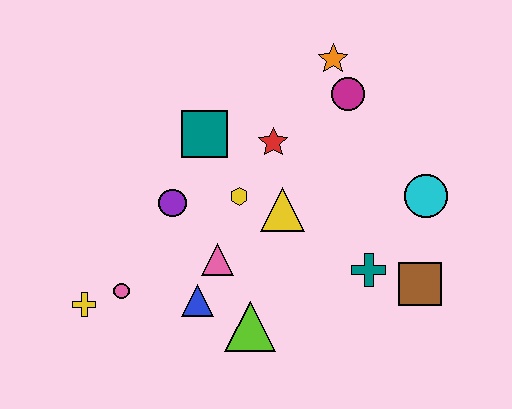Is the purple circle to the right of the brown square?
No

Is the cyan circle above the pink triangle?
Yes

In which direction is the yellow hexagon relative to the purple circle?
The yellow hexagon is to the right of the purple circle.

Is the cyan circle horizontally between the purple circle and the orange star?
No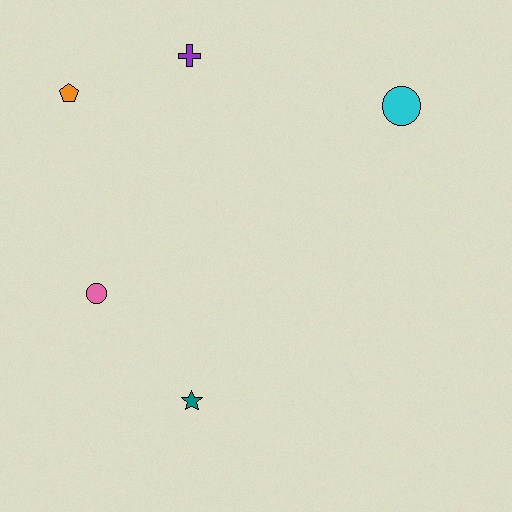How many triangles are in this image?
There are no triangles.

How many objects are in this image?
There are 5 objects.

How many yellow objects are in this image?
There are no yellow objects.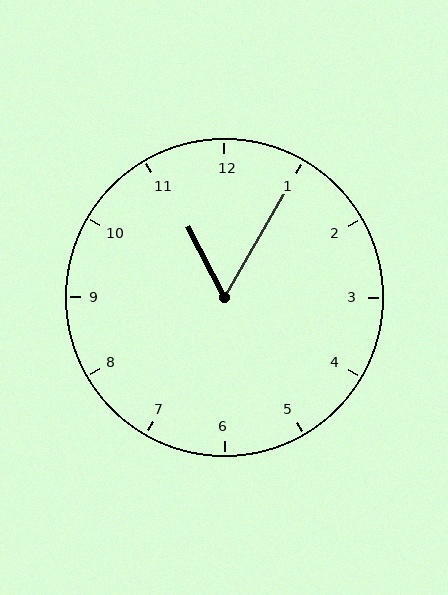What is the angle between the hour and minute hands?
Approximately 58 degrees.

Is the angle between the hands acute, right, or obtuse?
It is acute.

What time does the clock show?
11:05.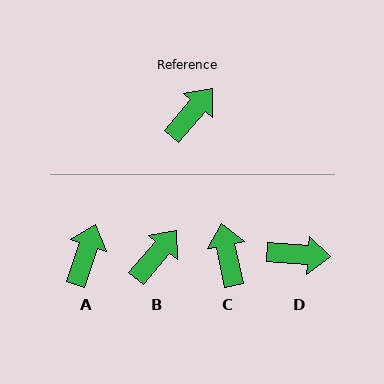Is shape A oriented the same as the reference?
No, it is off by about 21 degrees.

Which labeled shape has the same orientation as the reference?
B.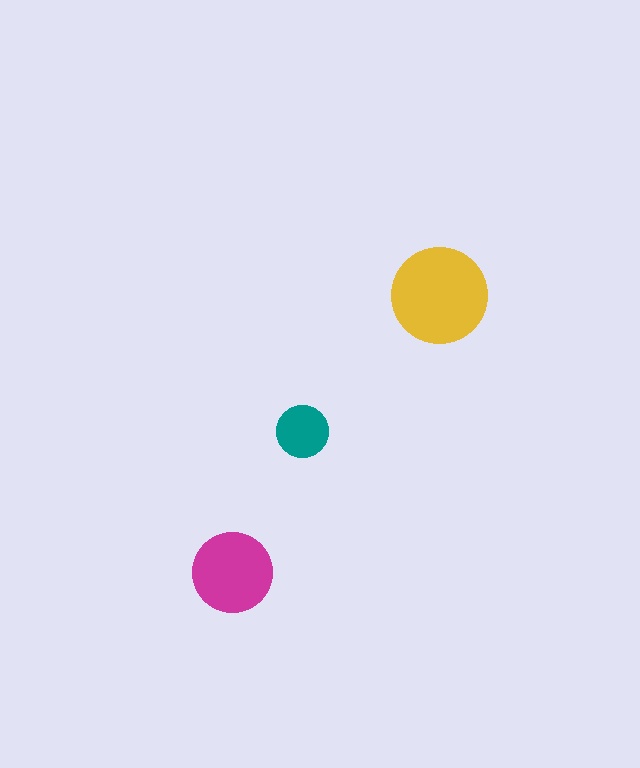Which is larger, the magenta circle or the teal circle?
The magenta one.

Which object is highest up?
The yellow circle is topmost.